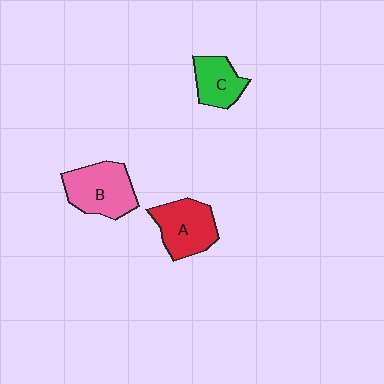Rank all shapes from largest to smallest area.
From largest to smallest: B (pink), A (red), C (green).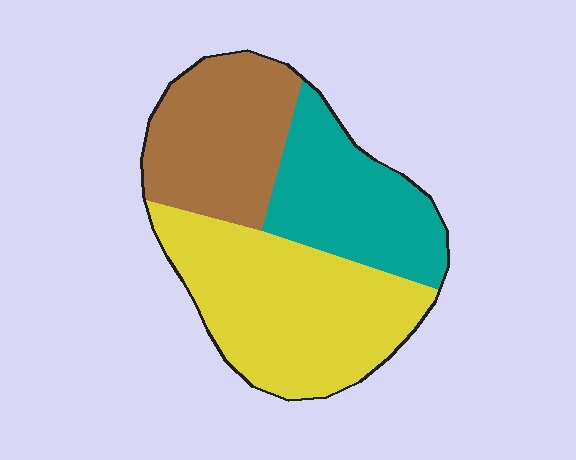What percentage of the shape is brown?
Brown takes up between a quarter and a half of the shape.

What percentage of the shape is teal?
Teal covers 28% of the shape.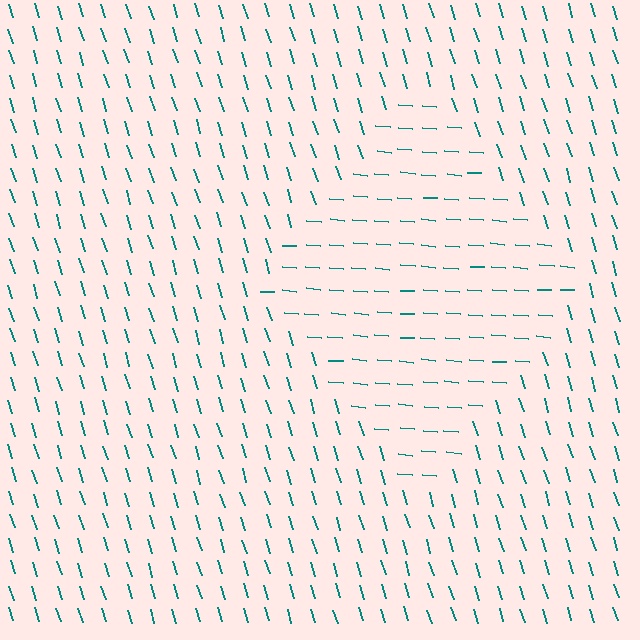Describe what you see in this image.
The image is filled with small teal line segments. A diamond region in the image has lines oriented differently from the surrounding lines, creating a visible texture boundary.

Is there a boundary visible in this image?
Yes, there is a texture boundary formed by a change in line orientation.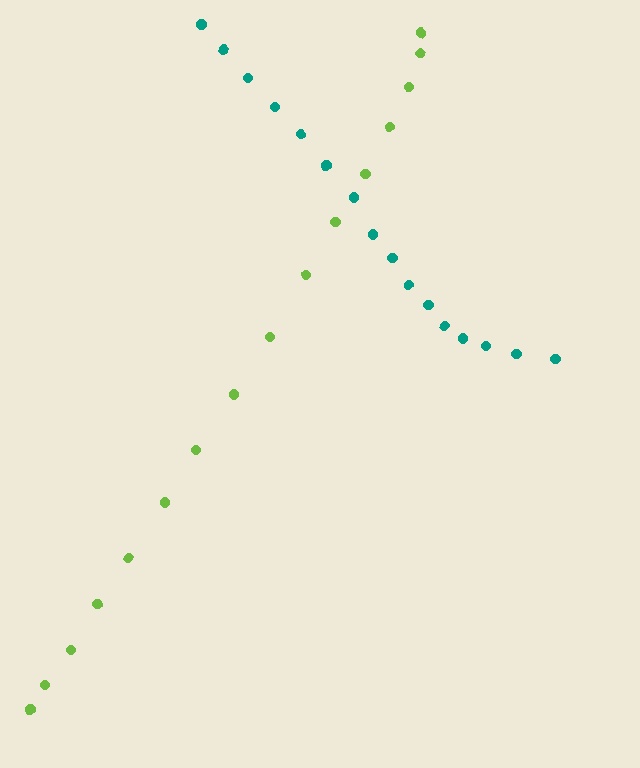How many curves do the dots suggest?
There are 2 distinct paths.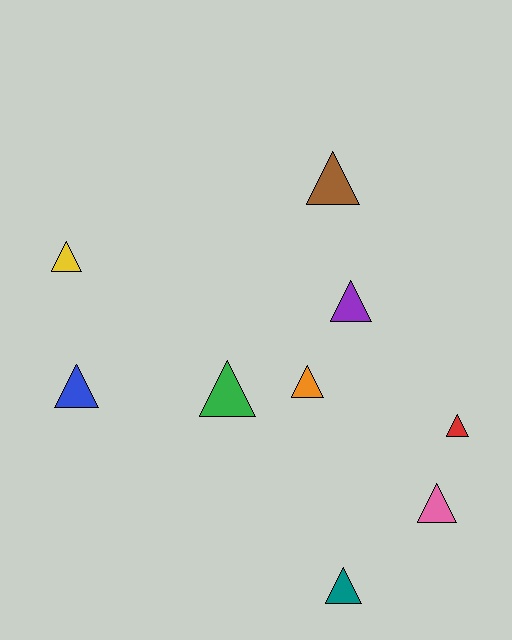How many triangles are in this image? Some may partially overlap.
There are 9 triangles.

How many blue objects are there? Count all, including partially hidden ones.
There is 1 blue object.